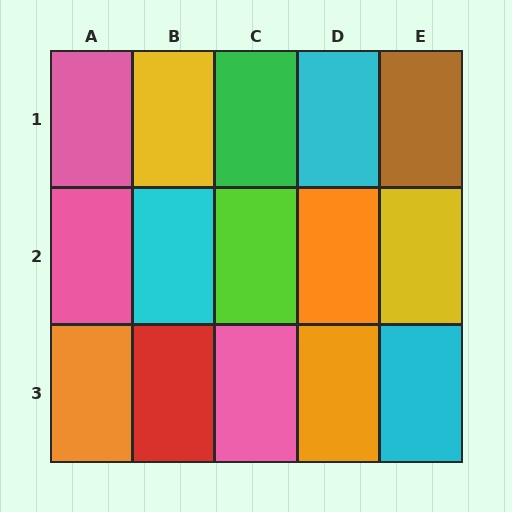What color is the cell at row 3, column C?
Pink.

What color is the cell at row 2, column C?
Lime.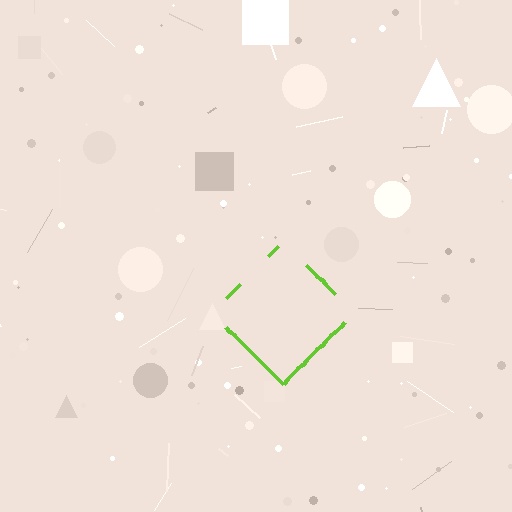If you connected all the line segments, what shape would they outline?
They would outline a diamond.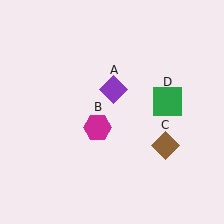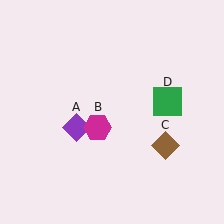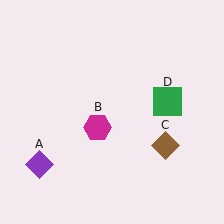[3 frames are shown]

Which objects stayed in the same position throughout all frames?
Magenta hexagon (object B) and brown diamond (object C) and green square (object D) remained stationary.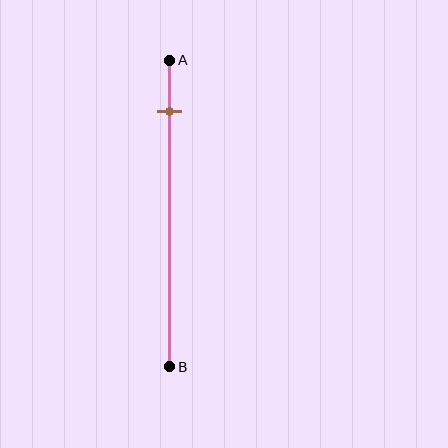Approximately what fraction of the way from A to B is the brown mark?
The brown mark is approximately 15% of the way from A to B.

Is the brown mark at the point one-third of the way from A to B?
No, the mark is at about 15% from A, not at the 33% one-third point.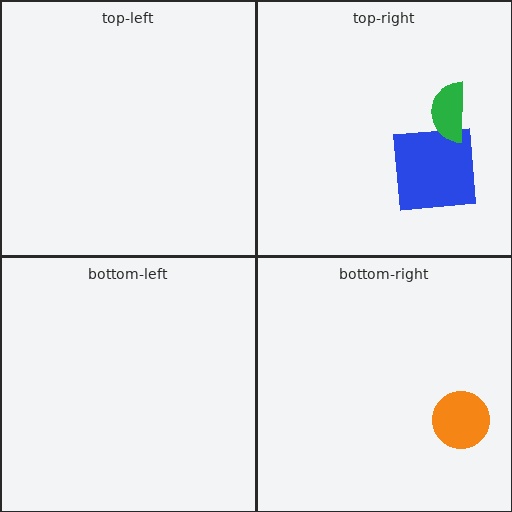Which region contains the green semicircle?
The top-right region.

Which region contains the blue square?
The top-right region.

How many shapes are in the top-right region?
2.